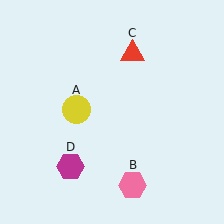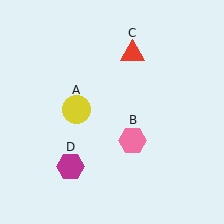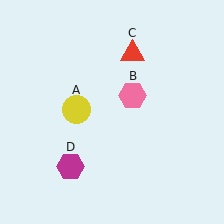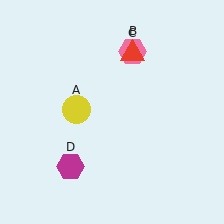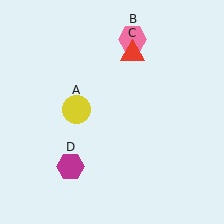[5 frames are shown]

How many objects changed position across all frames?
1 object changed position: pink hexagon (object B).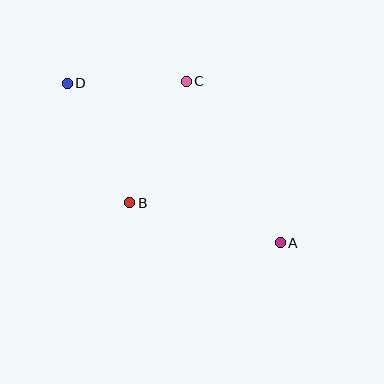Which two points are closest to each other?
Points C and D are closest to each other.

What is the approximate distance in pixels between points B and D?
The distance between B and D is approximately 135 pixels.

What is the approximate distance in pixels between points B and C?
The distance between B and C is approximately 134 pixels.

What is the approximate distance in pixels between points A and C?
The distance between A and C is approximately 187 pixels.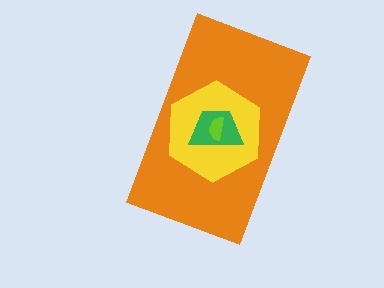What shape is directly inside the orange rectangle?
The yellow hexagon.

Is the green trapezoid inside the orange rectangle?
Yes.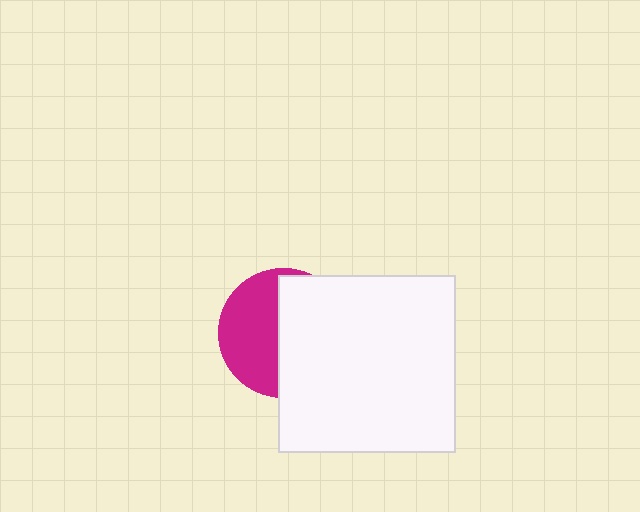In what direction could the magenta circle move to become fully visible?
The magenta circle could move left. That would shift it out from behind the white square entirely.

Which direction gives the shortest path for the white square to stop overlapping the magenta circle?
Moving right gives the shortest separation.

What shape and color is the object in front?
The object in front is a white square.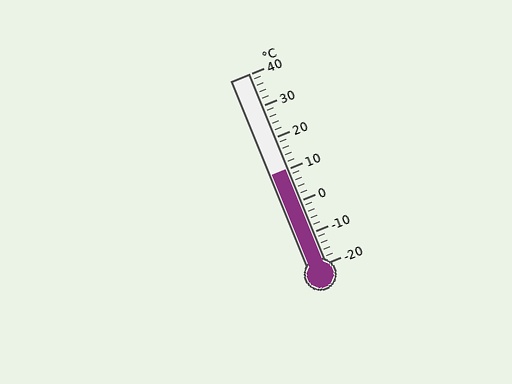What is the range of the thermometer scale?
The thermometer scale ranges from -20°C to 40°C.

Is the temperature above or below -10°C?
The temperature is above -10°C.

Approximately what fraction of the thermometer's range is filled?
The thermometer is filled to approximately 50% of its range.